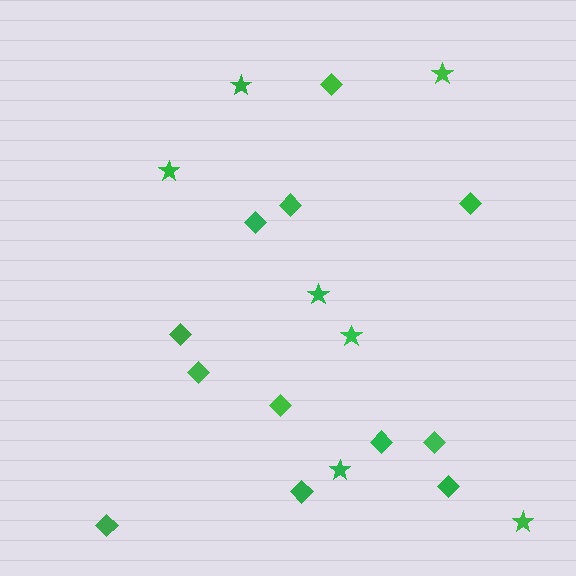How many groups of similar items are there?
There are 2 groups: one group of diamonds (12) and one group of stars (7).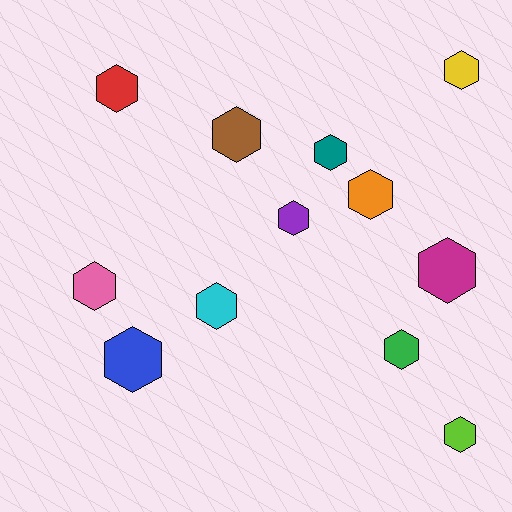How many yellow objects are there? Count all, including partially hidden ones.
There is 1 yellow object.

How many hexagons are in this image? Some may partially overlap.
There are 12 hexagons.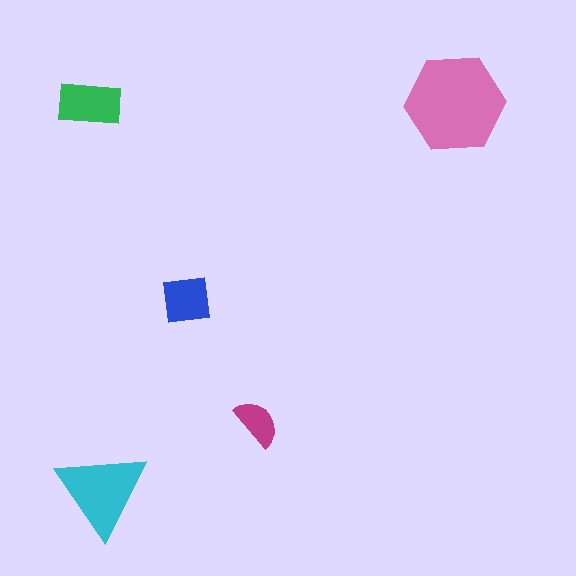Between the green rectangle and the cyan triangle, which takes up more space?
The cyan triangle.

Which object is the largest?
The pink hexagon.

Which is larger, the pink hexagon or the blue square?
The pink hexagon.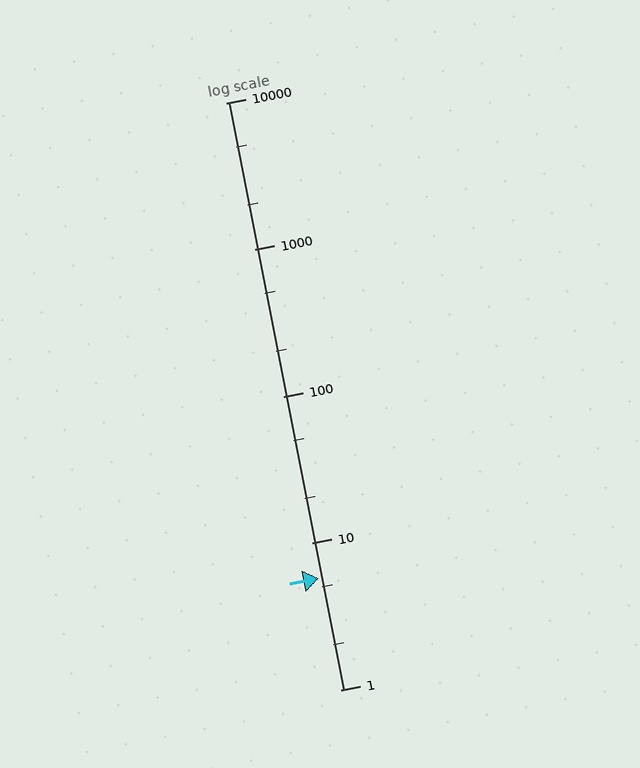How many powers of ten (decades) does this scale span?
The scale spans 4 decades, from 1 to 10000.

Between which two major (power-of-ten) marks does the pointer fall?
The pointer is between 1 and 10.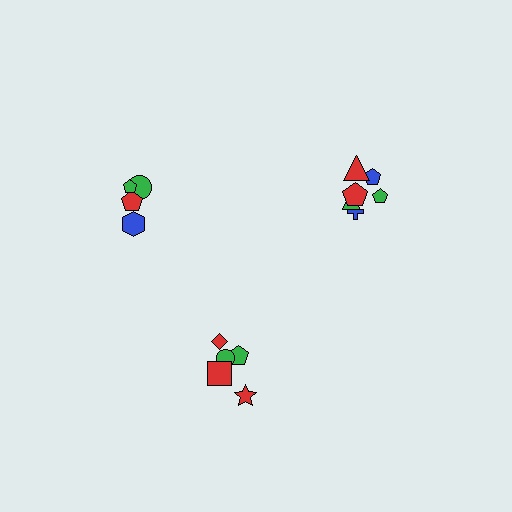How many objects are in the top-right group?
There are 6 objects.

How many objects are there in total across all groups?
There are 15 objects.